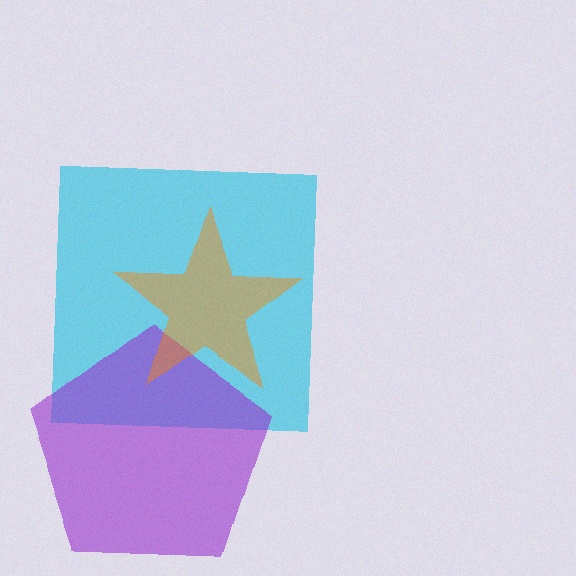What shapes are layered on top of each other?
The layered shapes are: a cyan square, a purple pentagon, an orange star.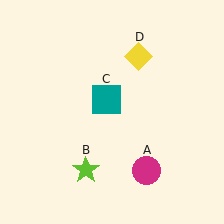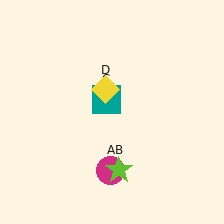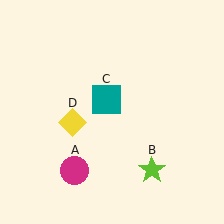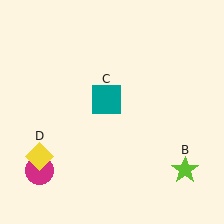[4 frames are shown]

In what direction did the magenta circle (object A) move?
The magenta circle (object A) moved left.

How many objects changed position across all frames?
3 objects changed position: magenta circle (object A), lime star (object B), yellow diamond (object D).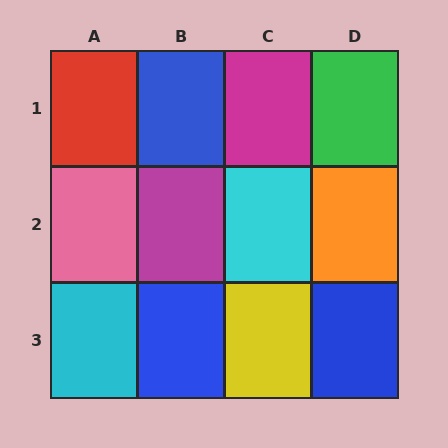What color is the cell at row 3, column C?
Yellow.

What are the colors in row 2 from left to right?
Pink, magenta, cyan, orange.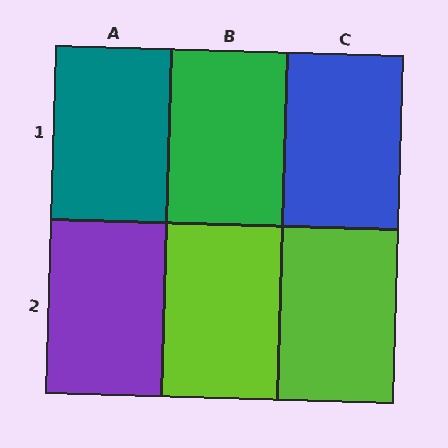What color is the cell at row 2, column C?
Lime.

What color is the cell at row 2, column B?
Lime.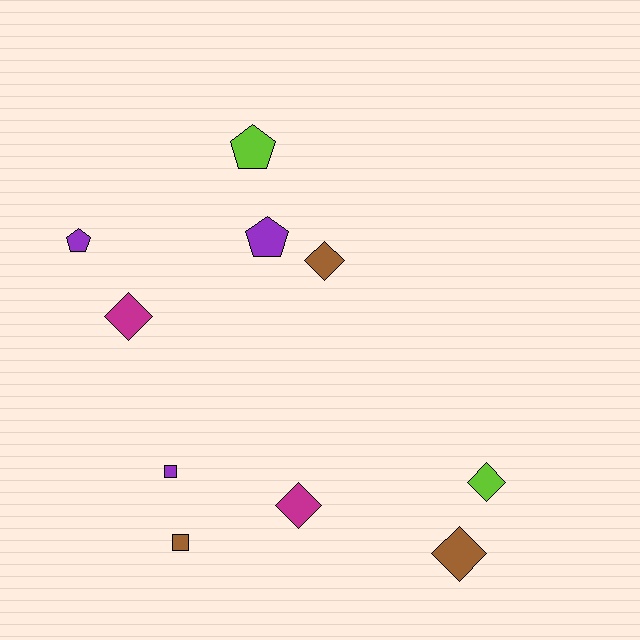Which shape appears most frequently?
Diamond, with 5 objects.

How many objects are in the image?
There are 10 objects.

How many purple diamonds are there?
There are no purple diamonds.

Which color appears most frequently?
Purple, with 3 objects.